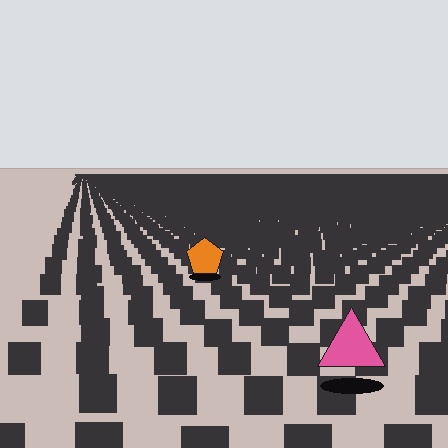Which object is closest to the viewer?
The pink triangle is closest. The texture marks near it are larger and more spread out.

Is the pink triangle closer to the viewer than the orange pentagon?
Yes. The pink triangle is closer — you can tell from the texture gradient: the ground texture is coarser near it.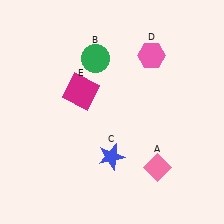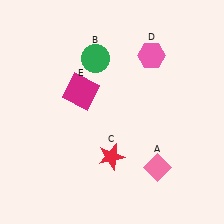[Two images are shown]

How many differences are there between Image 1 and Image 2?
There is 1 difference between the two images.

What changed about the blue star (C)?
In Image 1, C is blue. In Image 2, it changed to red.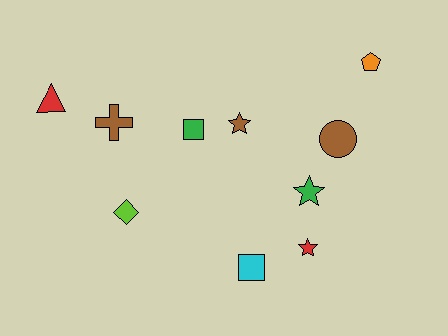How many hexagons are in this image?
There are no hexagons.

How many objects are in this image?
There are 10 objects.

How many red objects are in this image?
There are 2 red objects.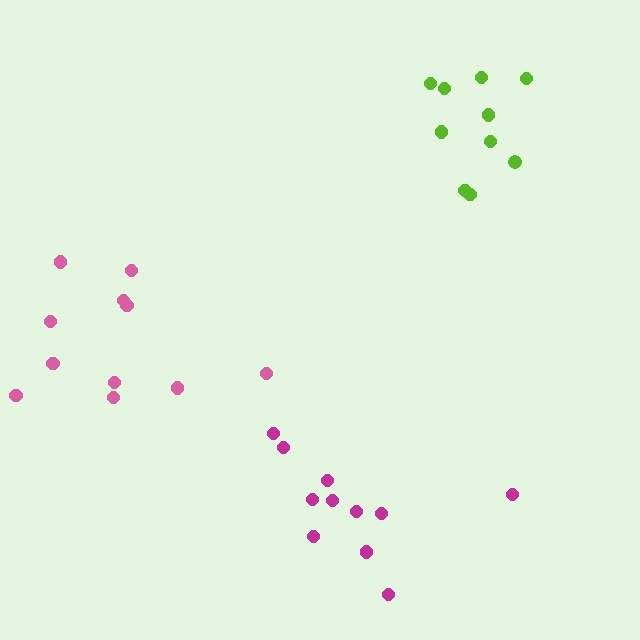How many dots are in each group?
Group 1: 11 dots, Group 2: 10 dots, Group 3: 11 dots (32 total).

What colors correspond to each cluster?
The clusters are colored: pink, lime, magenta.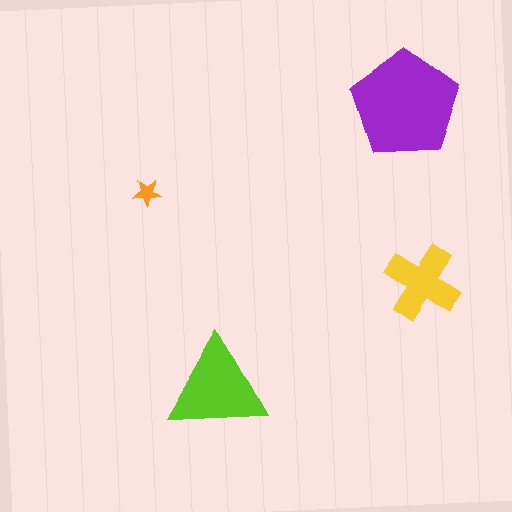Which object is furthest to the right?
The yellow cross is rightmost.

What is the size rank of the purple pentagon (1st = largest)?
1st.